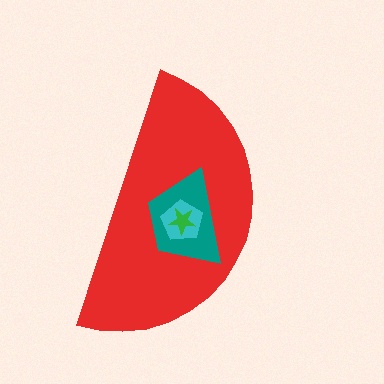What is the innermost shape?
The green star.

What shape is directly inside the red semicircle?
The teal trapezoid.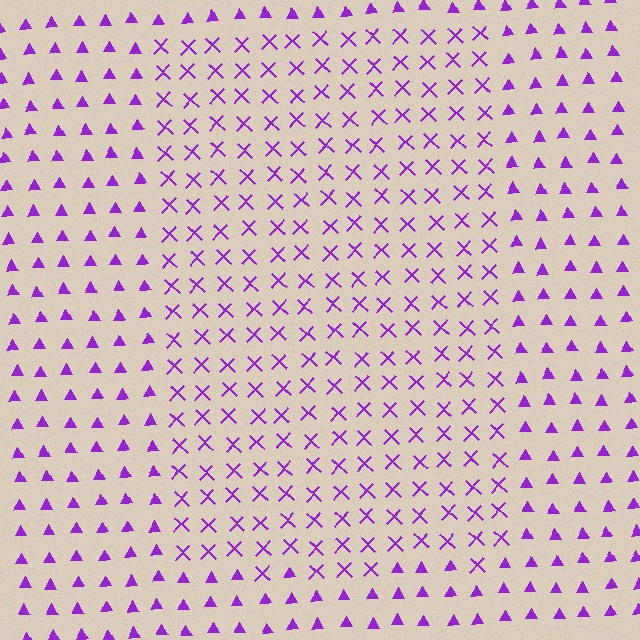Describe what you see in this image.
The image is filled with small purple elements arranged in a uniform grid. A rectangle-shaped region contains X marks, while the surrounding area contains triangles. The boundary is defined purely by the change in element shape.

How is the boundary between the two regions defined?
The boundary is defined by a change in element shape: X marks inside vs. triangles outside. All elements share the same color and spacing.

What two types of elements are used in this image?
The image uses X marks inside the rectangle region and triangles outside it.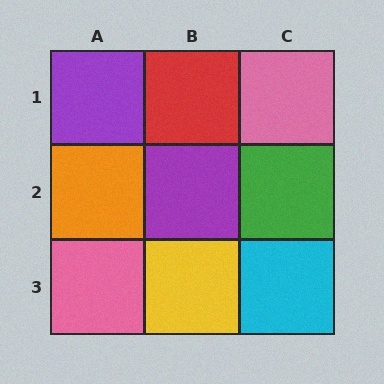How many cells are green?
1 cell is green.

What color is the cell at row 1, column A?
Purple.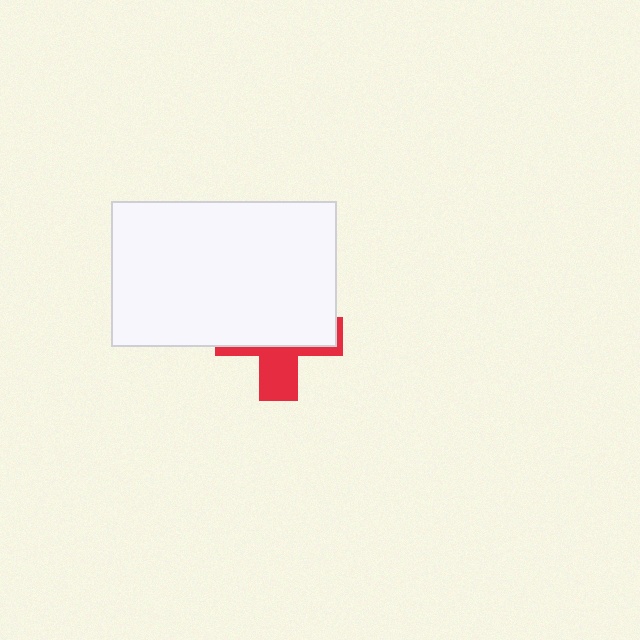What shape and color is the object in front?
The object in front is a white rectangle.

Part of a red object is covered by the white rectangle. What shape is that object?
It is a cross.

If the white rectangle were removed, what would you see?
You would see the complete red cross.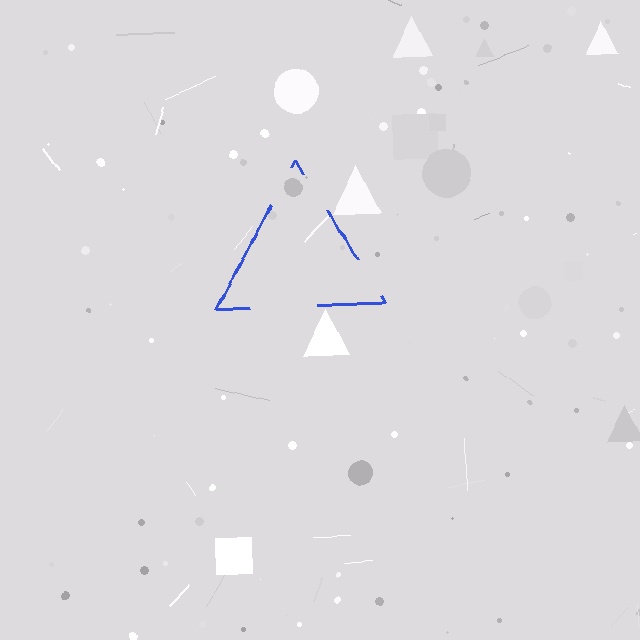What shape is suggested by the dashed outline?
The dashed outline suggests a triangle.